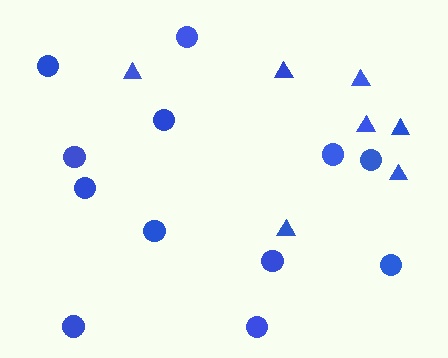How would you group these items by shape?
There are 2 groups: one group of triangles (7) and one group of circles (12).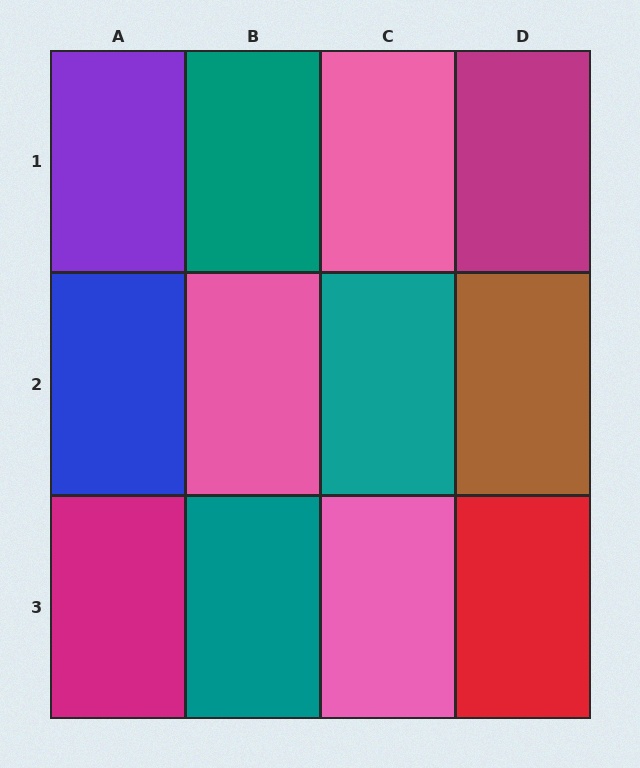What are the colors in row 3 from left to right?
Magenta, teal, pink, red.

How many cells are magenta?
2 cells are magenta.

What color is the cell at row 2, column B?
Pink.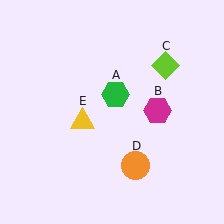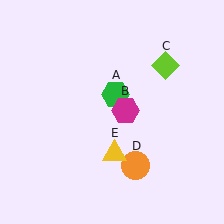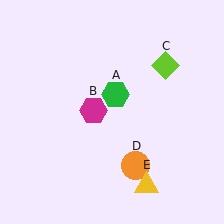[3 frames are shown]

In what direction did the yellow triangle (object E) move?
The yellow triangle (object E) moved down and to the right.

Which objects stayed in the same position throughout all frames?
Green hexagon (object A) and lime diamond (object C) and orange circle (object D) remained stationary.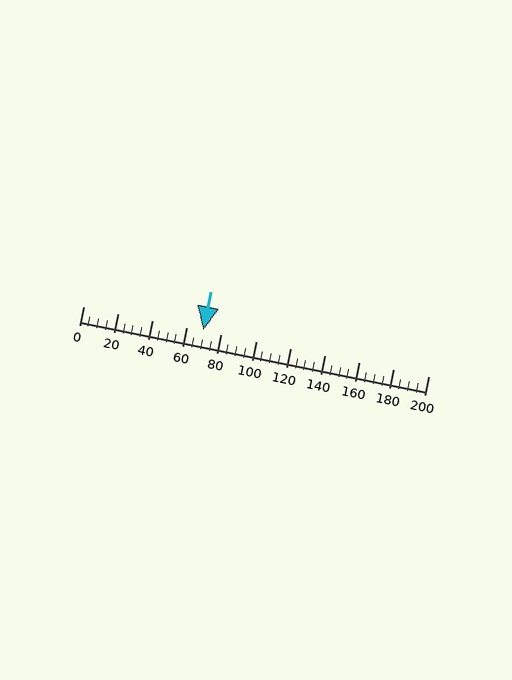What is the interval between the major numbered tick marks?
The major tick marks are spaced 20 units apart.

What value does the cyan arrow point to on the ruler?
The cyan arrow points to approximately 70.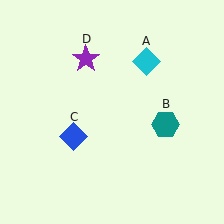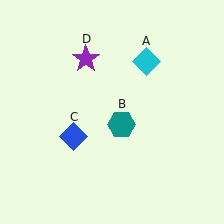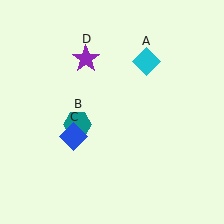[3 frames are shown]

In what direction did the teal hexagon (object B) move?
The teal hexagon (object B) moved left.